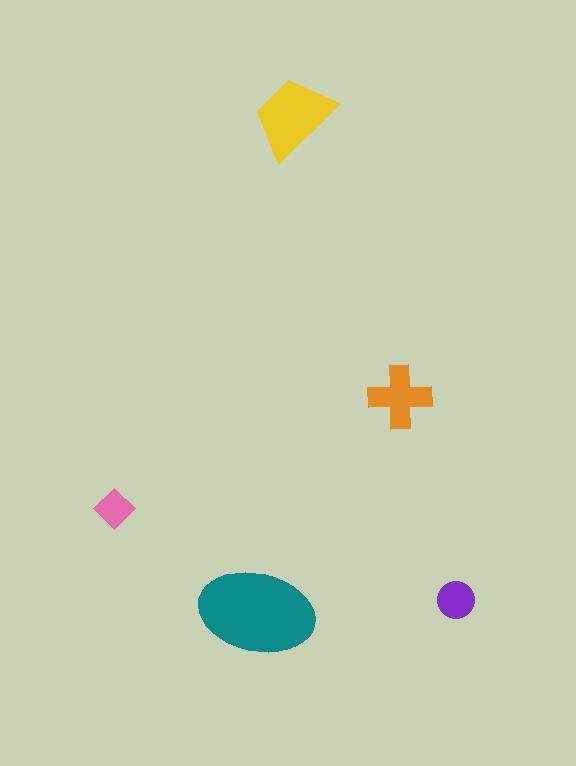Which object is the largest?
The teal ellipse.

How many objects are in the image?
There are 5 objects in the image.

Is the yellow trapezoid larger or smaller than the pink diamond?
Larger.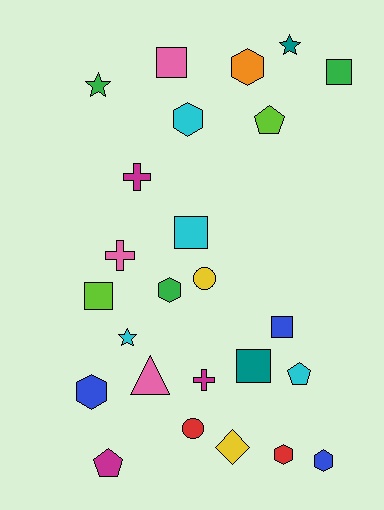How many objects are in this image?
There are 25 objects.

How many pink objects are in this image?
There are 3 pink objects.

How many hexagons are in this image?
There are 6 hexagons.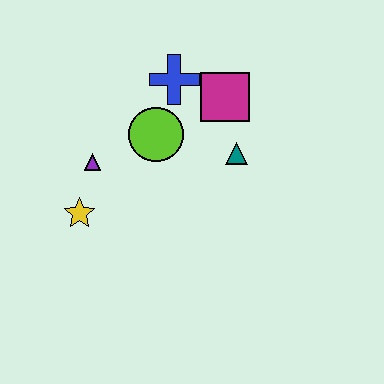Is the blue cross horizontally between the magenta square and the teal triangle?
No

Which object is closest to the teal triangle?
The magenta square is closest to the teal triangle.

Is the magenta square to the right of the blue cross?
Yes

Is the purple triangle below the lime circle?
Yes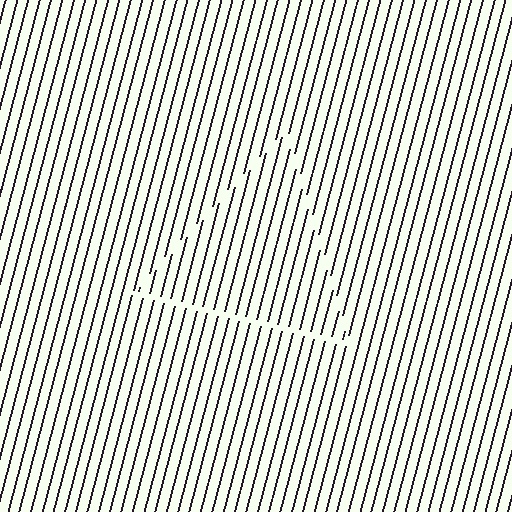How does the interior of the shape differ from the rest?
The interior of the shape contains the same grating, shifted by half a period — the contour is defined by the phase discontinuity where line-ends from the inner and outer gratings abut.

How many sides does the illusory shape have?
3 sides — the line-ends trace a triangle.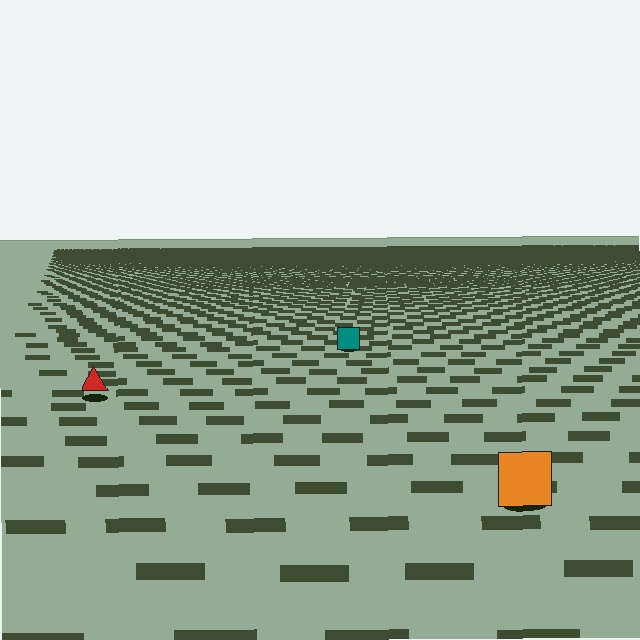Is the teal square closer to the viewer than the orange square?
No. The orange square is closer — you can tell from the texture gradient: the ground texture is coarser near it.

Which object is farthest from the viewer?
The teal square is farthest from the viewer. It appears smaller and the ground texture around it is denser.